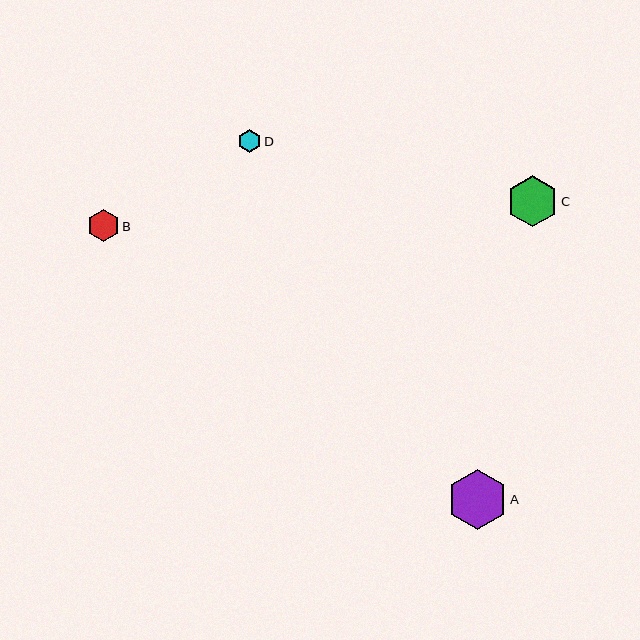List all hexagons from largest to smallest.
From largest to smallest: A, C, B, D.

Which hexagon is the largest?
Hexagon A is the largest with a size of approximately 60 pixels.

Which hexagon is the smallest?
Hexagon D is the smallest with a size of approximately 23 pixels.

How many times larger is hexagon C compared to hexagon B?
Hexagon C is approximately 1.6 times the size of hexagon B.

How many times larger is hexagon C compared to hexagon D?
Hexagon C is approximately 2.2 times the size of hexagon D.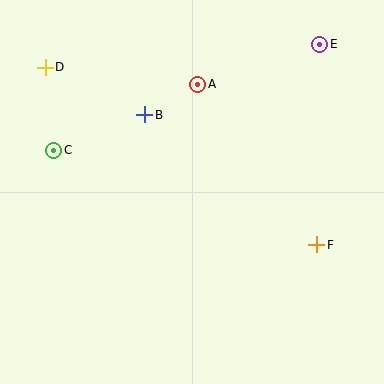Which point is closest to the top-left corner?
Point D is closest to the top-left corner.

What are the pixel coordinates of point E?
Point E is at (320, 44).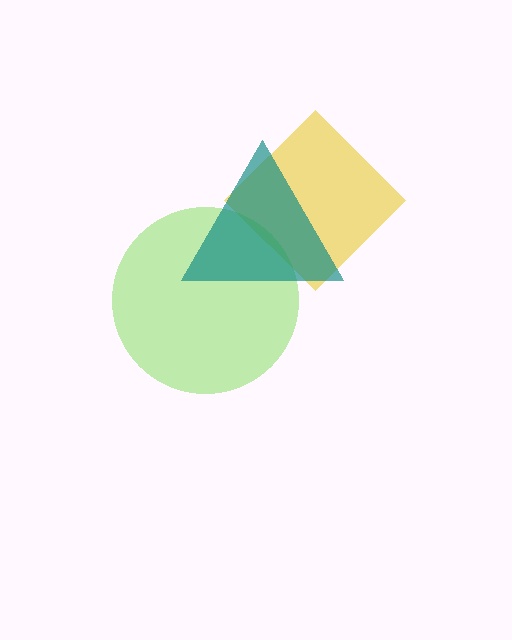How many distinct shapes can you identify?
There are 3 distinct shapes: a yellow diamond, a lime circle, a teal triangle.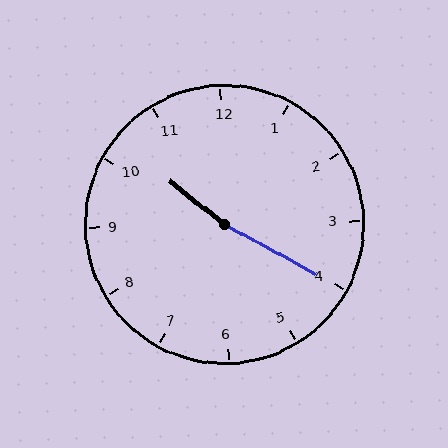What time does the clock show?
10:20.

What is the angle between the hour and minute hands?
Approximately 170 degrees.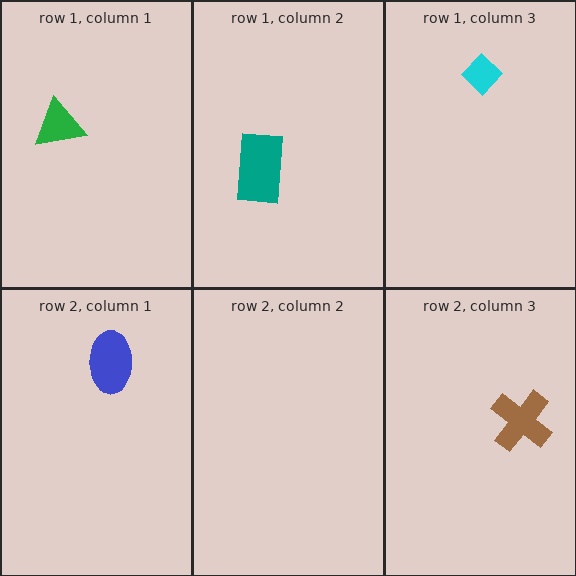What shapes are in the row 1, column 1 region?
The green triangle.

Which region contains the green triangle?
The row 1, column 1 region.